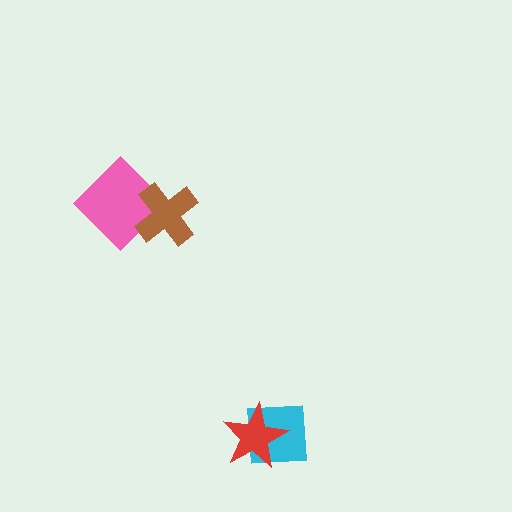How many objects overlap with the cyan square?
1 object overlaps with the cyan square.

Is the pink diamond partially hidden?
Yes, it is partially covered by another shape.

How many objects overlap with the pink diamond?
1 object overlaps with the pink diamond.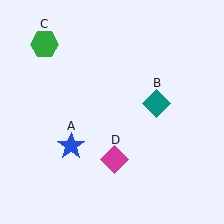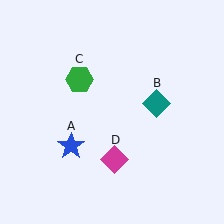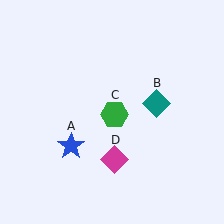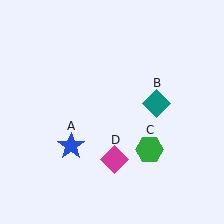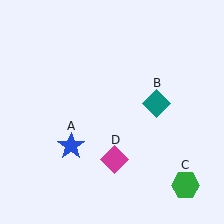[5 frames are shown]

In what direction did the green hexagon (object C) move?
The green hexagon (object C) moved down and to the right.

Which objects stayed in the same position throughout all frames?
Blue star (object A) and teal diamond (object B) and magenta diamond (object D) remained stationary.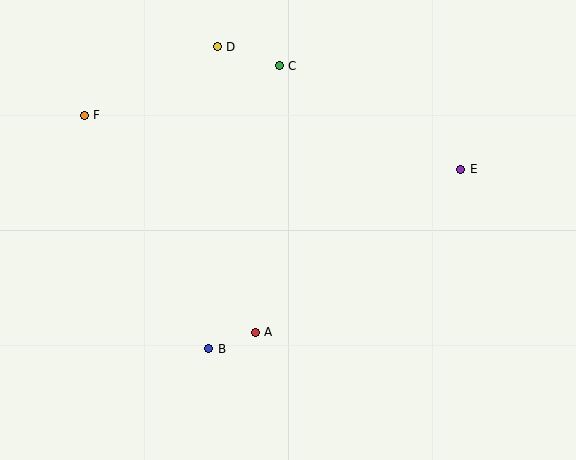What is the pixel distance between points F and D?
The distance between F and D is 149 pixels.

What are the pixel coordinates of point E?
Point E is at (461, 169).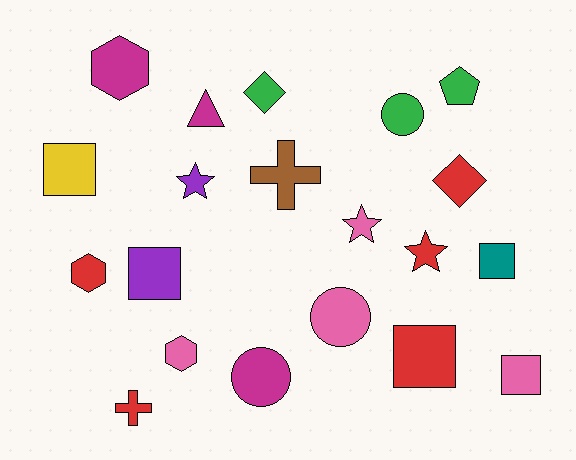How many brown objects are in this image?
There is 1 brown object.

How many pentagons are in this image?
There is 1 pentagon.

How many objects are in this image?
There are 20 objects.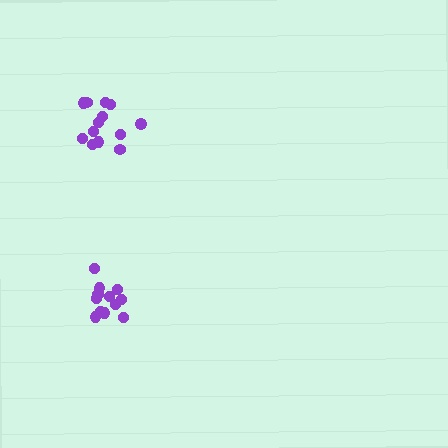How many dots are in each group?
Group 1: 13 dots, Group 2: 13 dots (26 total).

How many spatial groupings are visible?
There are 2 spatial groupings.